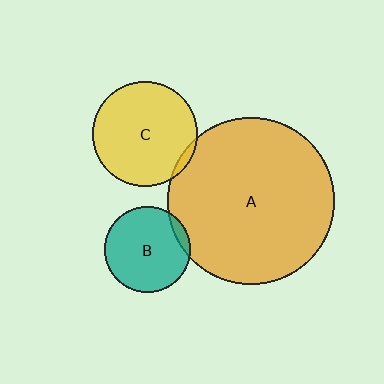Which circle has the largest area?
Circle A (orange).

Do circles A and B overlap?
Yes.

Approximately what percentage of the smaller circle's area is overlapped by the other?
Approximately 5%.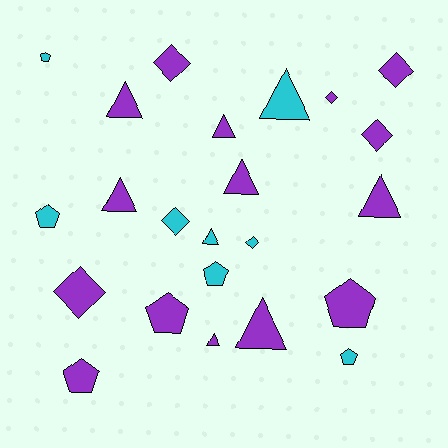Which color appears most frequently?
Purple, with 15 objects.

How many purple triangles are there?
There are 7 purple triangles.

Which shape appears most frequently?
Triangle, with 9 objects.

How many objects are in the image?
There are 23 objects.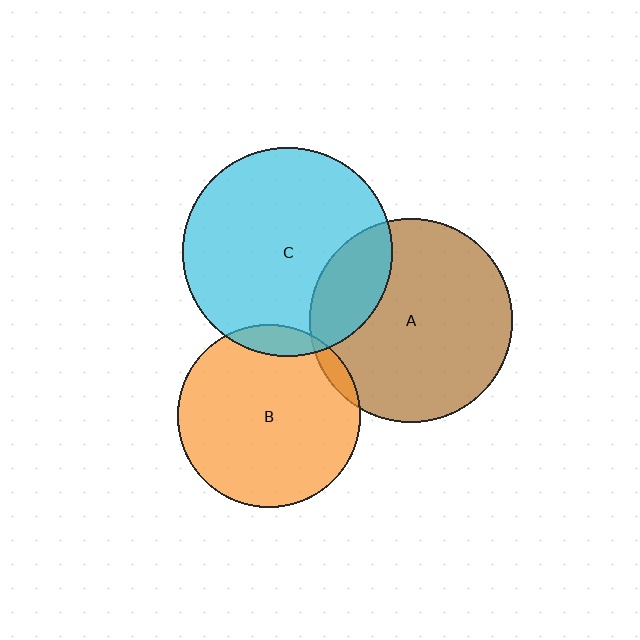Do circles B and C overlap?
Yes.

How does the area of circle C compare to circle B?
Approximately 1.3 times.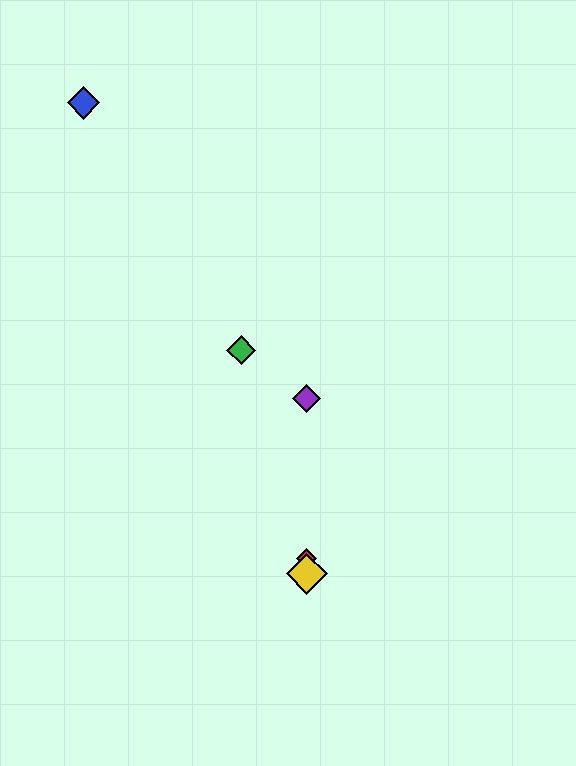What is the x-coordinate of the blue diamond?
The blue diamond is at x≈84.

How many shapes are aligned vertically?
3 shapes (the red diamond, the yellow diamond, the purple diamond) are aligned vertically.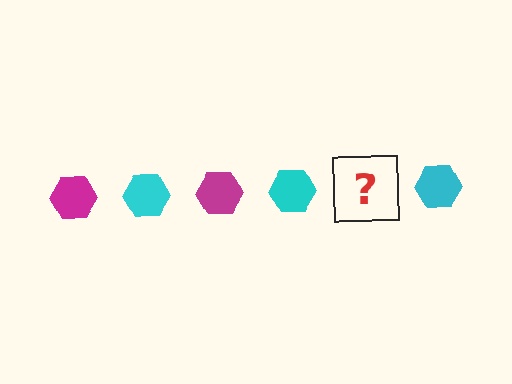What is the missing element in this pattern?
The missing element is a magenta hexagon.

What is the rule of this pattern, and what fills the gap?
The rule is that the pattern cycles through magenta, cyan hexagons. The gap should be filled with a magenta hexagon.